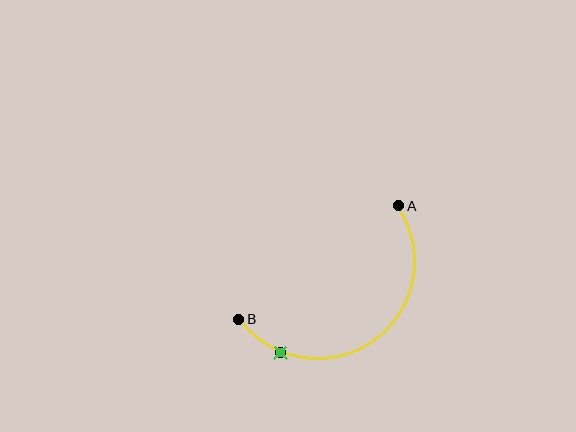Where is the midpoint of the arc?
The arc midpoint is the point on the curve farthest from the straight line joining A and B. It sits below and to the right of that line.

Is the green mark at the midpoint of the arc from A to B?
No. The green mark lies on the arc but is closer to endpoint B. The arc midpoint would be at the point on the curve equidistant along the arc from both A and B.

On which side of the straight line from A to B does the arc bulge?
The arc bulges below and to the right of the straight line connecting A and B.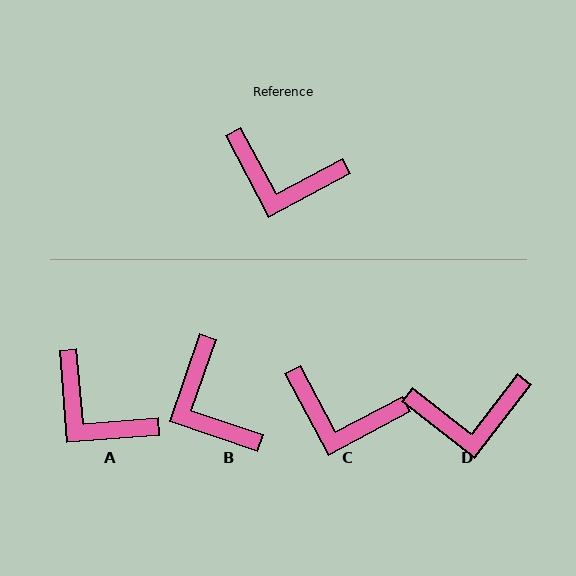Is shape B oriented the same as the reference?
No, it is off by about 47 degrees.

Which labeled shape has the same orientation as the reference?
C.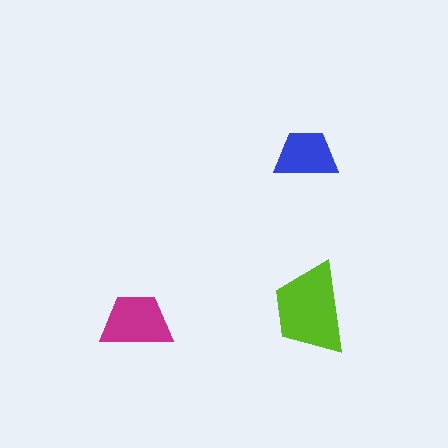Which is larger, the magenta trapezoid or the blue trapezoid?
The magenta one.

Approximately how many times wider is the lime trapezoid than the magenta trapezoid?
About 1.5 times wider.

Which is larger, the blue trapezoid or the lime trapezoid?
The lime one.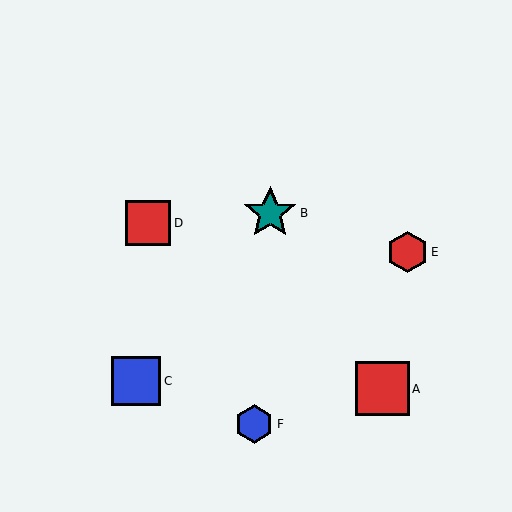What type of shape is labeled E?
Shape E is a red hexagon.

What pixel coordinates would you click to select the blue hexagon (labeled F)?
Click at (254, 424) to select the blue hexagon F.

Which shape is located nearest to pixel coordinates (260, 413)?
The blue hexagon (labeled F) at (254, 424) is nearest to that location.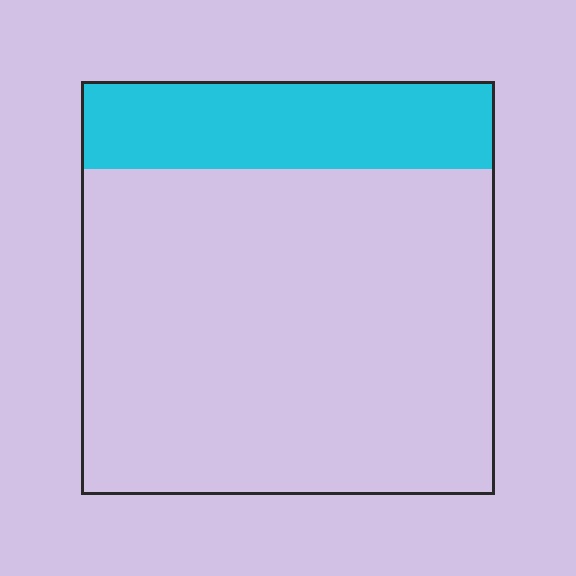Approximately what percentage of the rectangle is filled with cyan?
Approximately 20%.